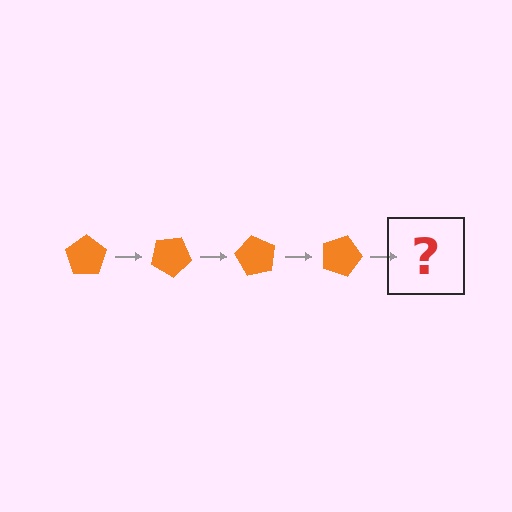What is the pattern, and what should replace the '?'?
The pattern is that the pentagon rotates 30 degrees each step. The '?' should be an orange pentagon rotated 120 degrees.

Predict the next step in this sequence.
The next step is an orange pentagon rotated 120 degrees.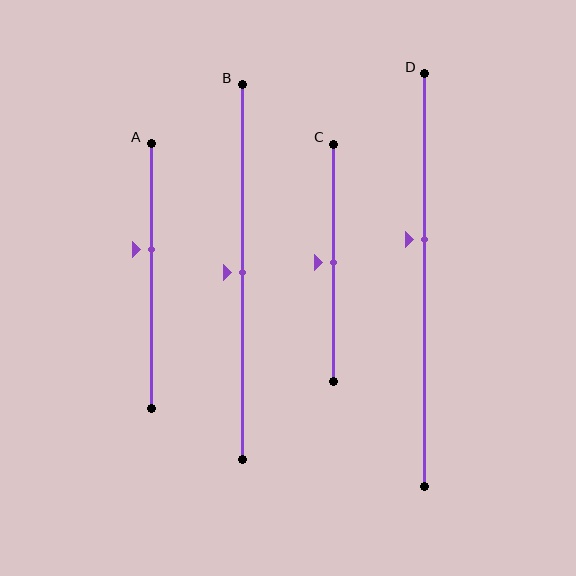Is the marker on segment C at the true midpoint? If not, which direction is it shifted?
Yes, the marker on segment C is at the true midpoint.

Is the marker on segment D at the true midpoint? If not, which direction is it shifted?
No, the marker on segment D is shifted upward by about 10% of the segment length.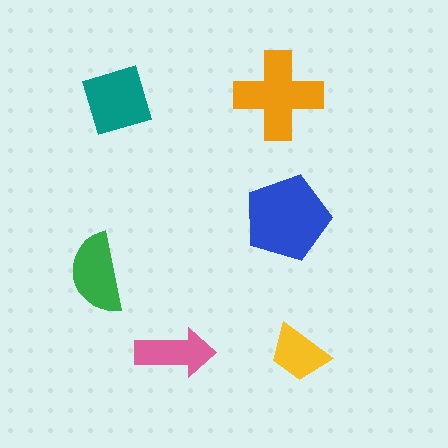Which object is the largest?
The blue pentagon.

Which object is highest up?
The orange cross is topmost.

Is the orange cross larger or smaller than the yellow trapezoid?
Larger.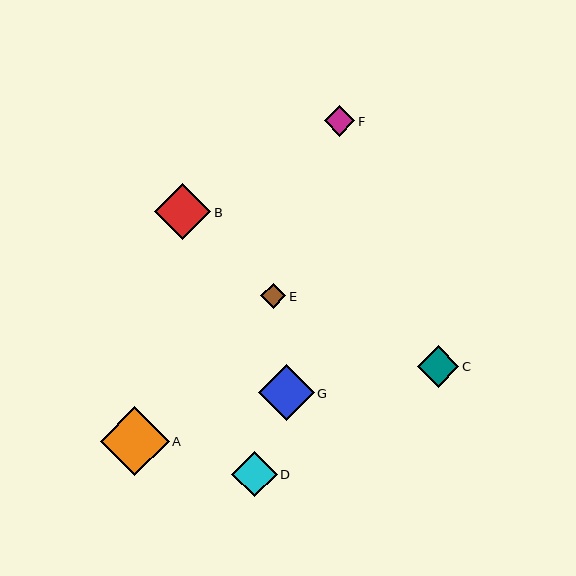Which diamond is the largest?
Diamond A is the largest with a size of approximately 69 pixels.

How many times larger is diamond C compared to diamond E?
Diamond C is approximately 1.6 times the size of diamond E.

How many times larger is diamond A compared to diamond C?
Diamond A is approximately 1.6 times the size of diamond C.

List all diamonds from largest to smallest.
From largest to smallest: A, B, G, D, C, F, E.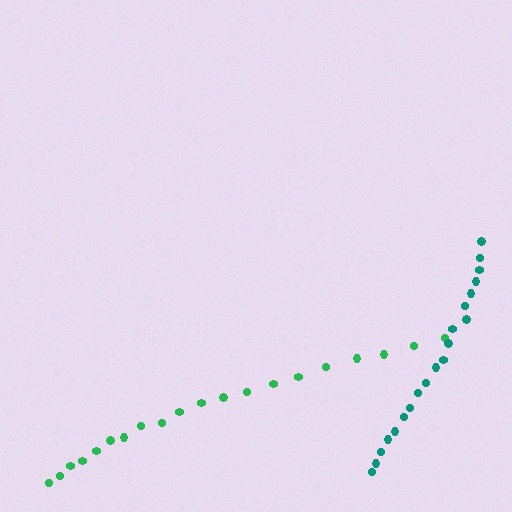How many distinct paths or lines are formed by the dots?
There are 2 distinct paths.